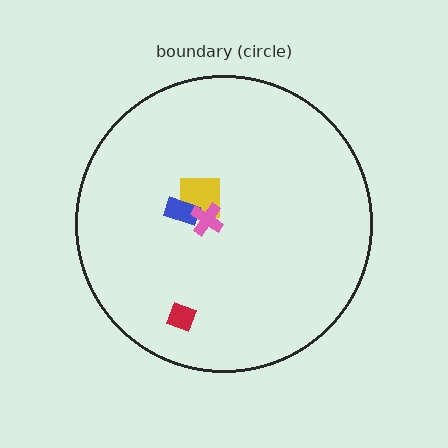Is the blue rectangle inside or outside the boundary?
Inside.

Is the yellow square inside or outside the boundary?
Inside.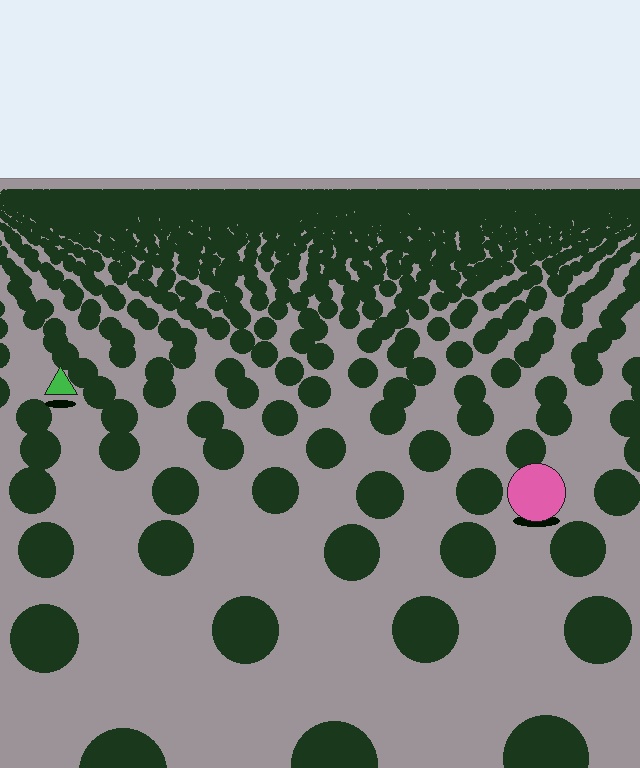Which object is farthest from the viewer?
The green triangle is farthest from the viewer. It appears smaller and the ground texture around it is denser.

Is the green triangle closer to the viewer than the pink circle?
No. The pink circle is closer — you can tell from the texture gradient: the ground texture is coarser near it.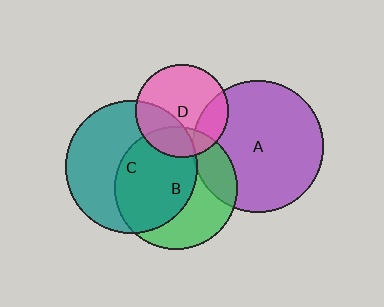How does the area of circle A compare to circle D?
Approximately 2.0 times.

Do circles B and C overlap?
Yes.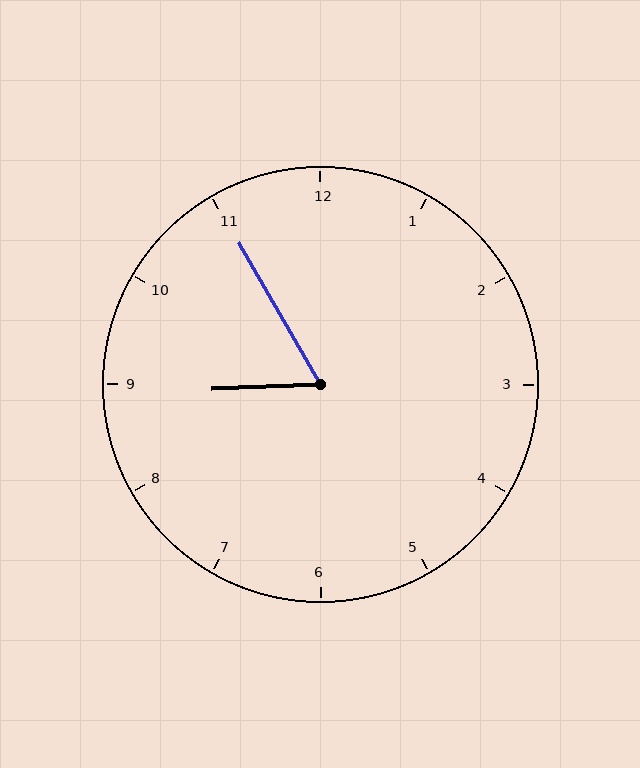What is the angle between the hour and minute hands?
Approximately 62 degrees.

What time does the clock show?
8:55.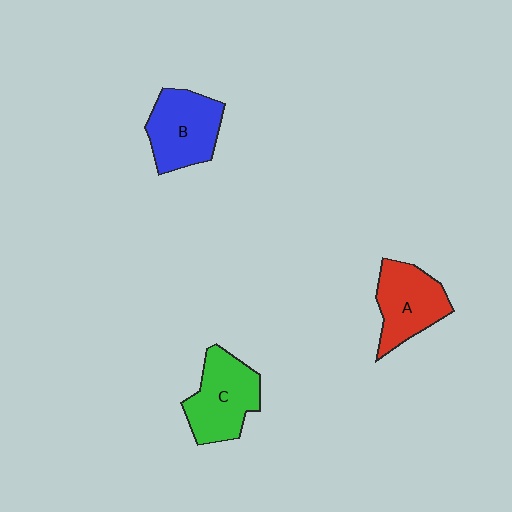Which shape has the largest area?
Shape C (green).